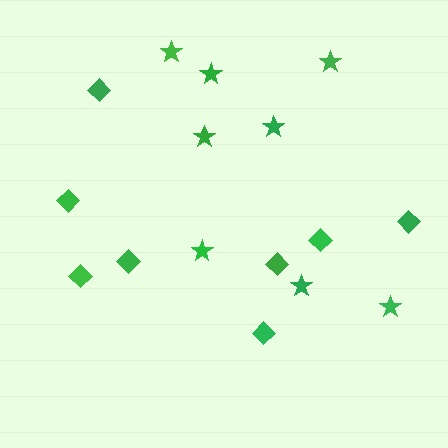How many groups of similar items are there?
There are 2 groups: one group of diamonds (8) and one group of stars (8).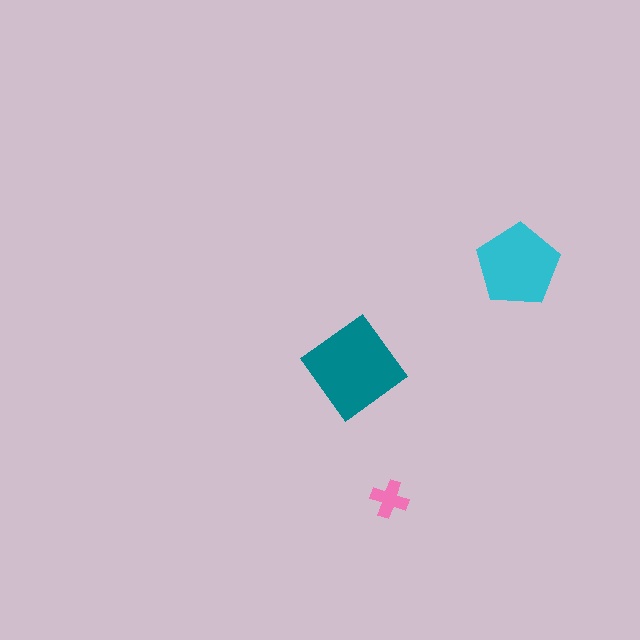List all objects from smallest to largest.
The pink cross, the cyan pentagon, the teal diamond.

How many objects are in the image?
There are 3 objects in the image.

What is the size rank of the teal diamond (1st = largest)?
1st.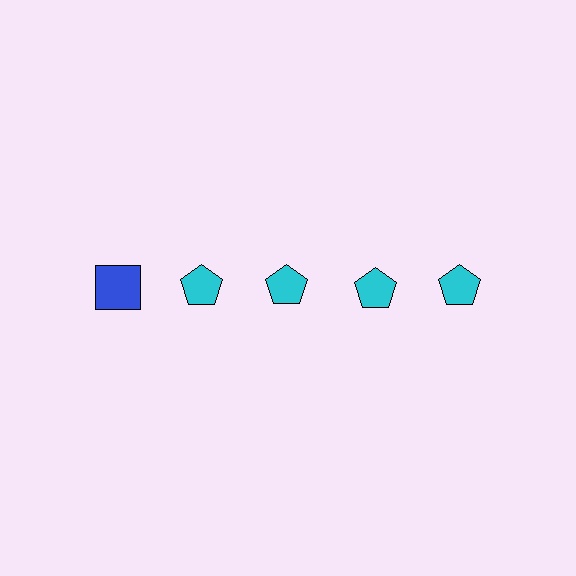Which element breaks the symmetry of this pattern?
The blue square in the top row, leftmost column breaks the symmetry. All other shapes are cyan pentagons.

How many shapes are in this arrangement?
There are 5 shapes arranged in a grid pattern.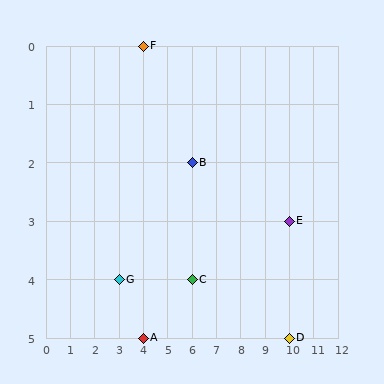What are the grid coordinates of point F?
Point F is at grid coordinates (4, 0).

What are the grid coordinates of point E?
Point E is at grid coordinates (10, 3).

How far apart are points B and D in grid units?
Points B and D are 4 columns and 3 rows apart (about 5.0 grid units diagonally).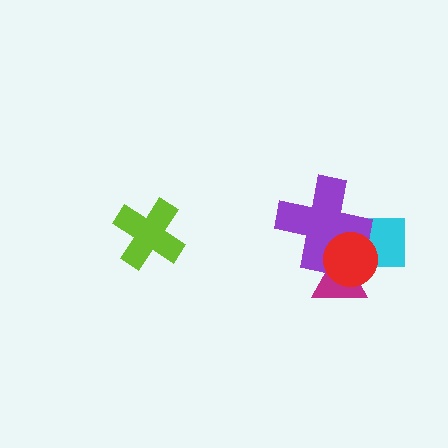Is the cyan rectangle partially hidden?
Yes, it is partially covered by another shape.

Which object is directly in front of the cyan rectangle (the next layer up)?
The purple cross is directly in front of the cyan rectangle.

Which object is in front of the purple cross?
The red circle is in front of the purple cross.